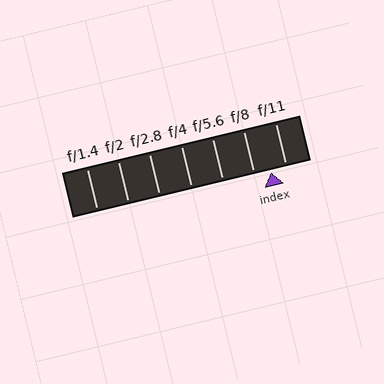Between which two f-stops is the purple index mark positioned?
The index mark is between f/8 and f/11.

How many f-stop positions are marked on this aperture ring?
There are 7 f-stop positions marked.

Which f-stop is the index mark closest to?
The index mark is closest to f/11.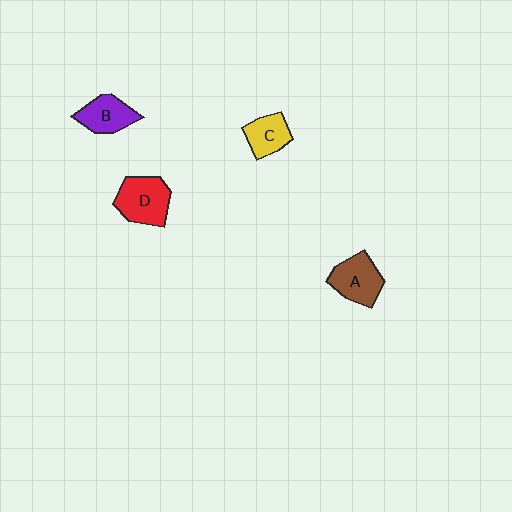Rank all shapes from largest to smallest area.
From largest to smallest: D (red), A (brown), B (purple), C (yellow).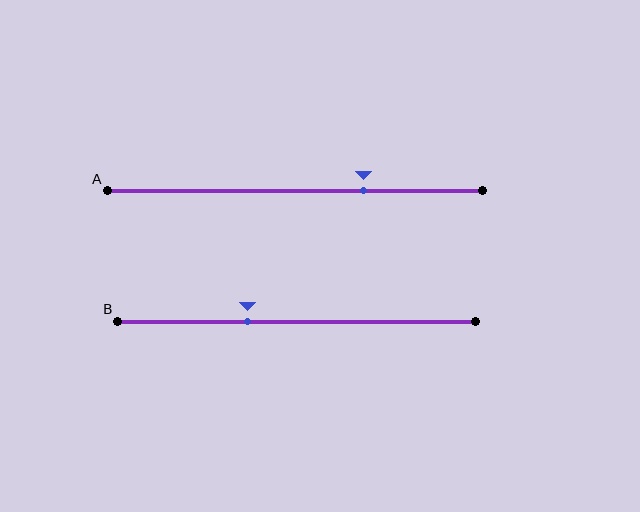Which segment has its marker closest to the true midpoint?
Segment B has its marker closest to the true midpoint.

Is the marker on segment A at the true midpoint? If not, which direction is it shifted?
No, the marker on segment A is shifted to the right by about 18% of the segment length.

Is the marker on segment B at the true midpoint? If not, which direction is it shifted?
No, the marker on segment B is shifted to the left by about 14% of the segment length.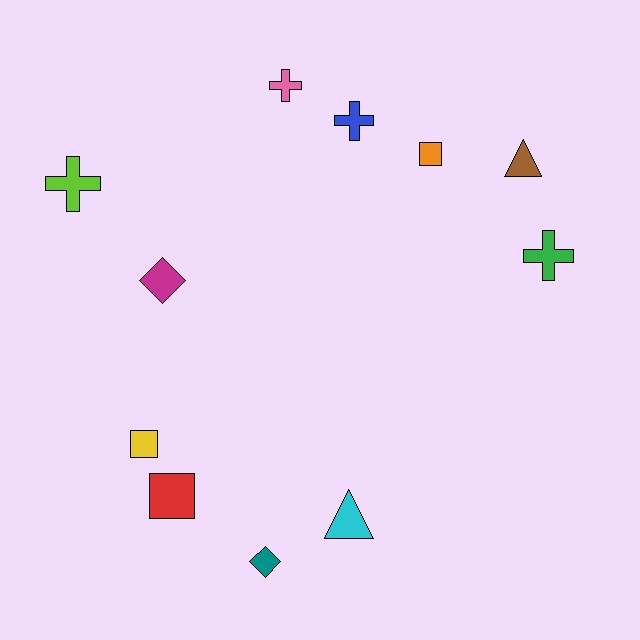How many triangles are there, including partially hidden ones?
There are 2 triangles.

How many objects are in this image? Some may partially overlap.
There are 11 objects.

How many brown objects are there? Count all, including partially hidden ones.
There is 1 brown object.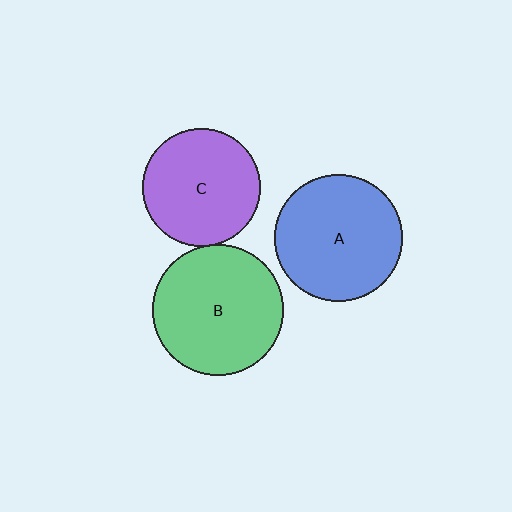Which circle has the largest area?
Circle B (green).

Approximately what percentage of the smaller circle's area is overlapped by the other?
Approximately 5%.